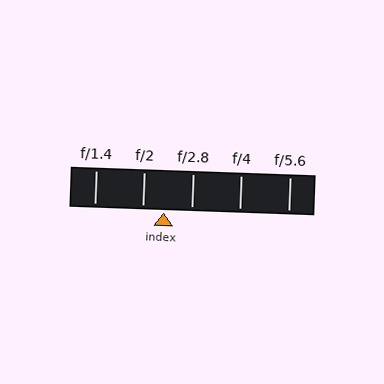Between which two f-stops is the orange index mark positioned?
The index mark is between f/2 and f/2.8.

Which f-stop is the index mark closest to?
The index mark is closest to f/2.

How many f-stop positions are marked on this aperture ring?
There are 5 f-stop positions marked.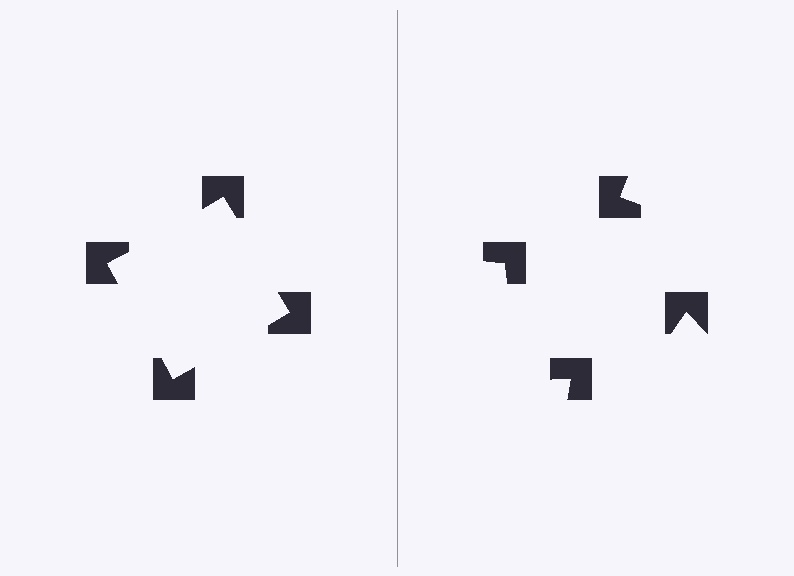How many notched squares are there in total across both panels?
8 — 4 on each side.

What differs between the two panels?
The notched squares are positioned identically on both sides; only the wedge orientations differ. On the left they align to a square; on the right they are misaligned.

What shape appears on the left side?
An illusory square.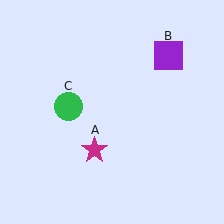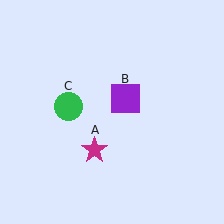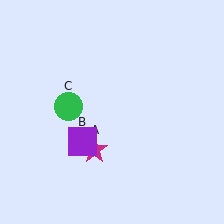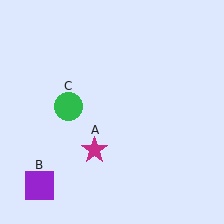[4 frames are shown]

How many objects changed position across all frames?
1 object changed position: purple square (object B).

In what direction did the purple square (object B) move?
The purple square (object B) moved down and to the left.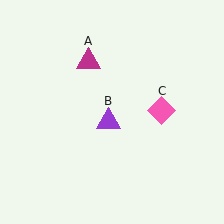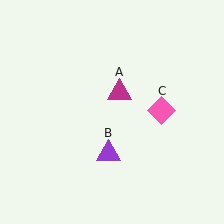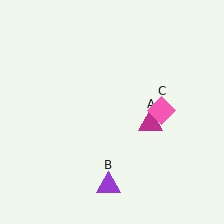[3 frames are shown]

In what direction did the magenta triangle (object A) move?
The magenta triangle (object A) moved down and to the right.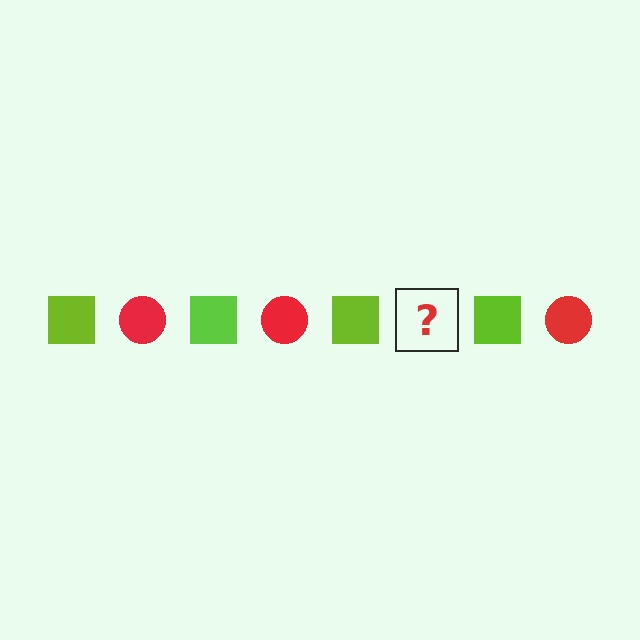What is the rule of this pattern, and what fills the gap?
The rule is that the pattern alternates between lime square and red circle. The gap should be filled with a red circle.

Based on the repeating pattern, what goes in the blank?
The blank should be a red circle.